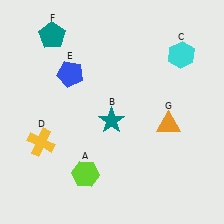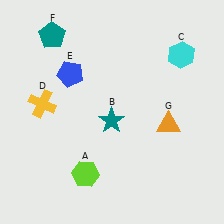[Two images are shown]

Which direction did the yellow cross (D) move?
The yellow cross (D) moved up.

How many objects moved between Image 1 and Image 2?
1 object moved between the two images.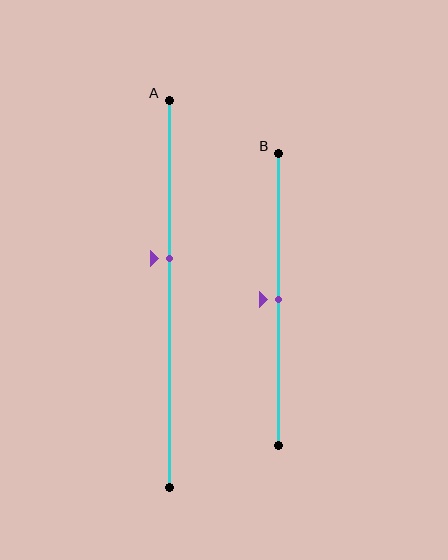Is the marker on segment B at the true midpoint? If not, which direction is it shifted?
Yes, the marker on segment B is at the true midpoint.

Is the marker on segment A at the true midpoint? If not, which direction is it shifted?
No, the marker on segment A is shifted upward by about 9% of the segment length.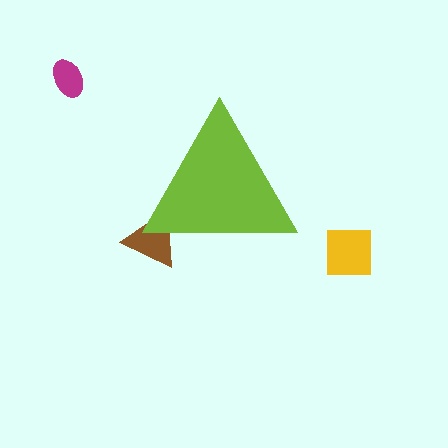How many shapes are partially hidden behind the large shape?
1 shape is partially hidden.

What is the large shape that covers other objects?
A lime triangle.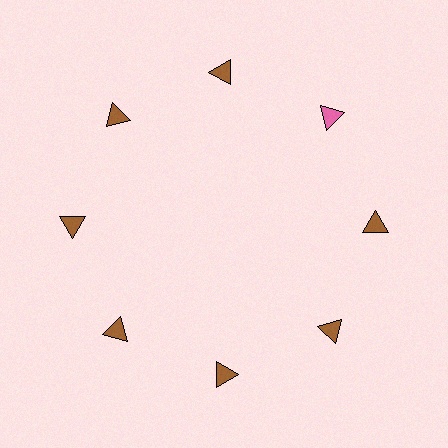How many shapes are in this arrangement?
There are 8 shapes arranged in a ring pattern.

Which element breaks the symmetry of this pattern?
The pink triangle at roughly the 2 o'clock position breaks the symmetry. All other shapes are brown triangles.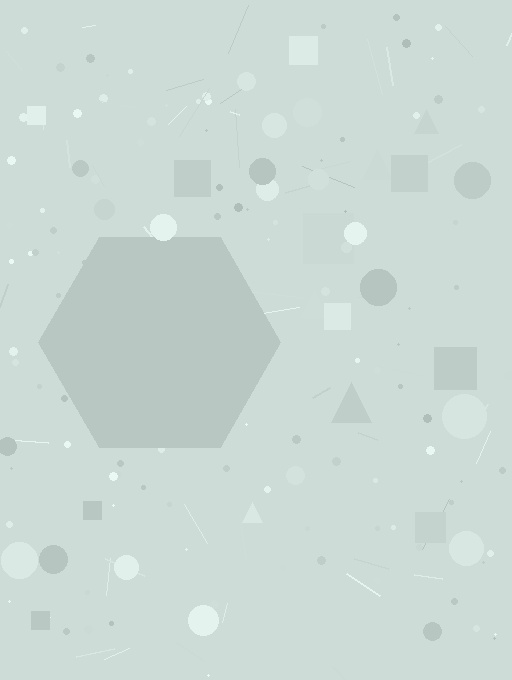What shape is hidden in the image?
A hexagon is hidden in the image.